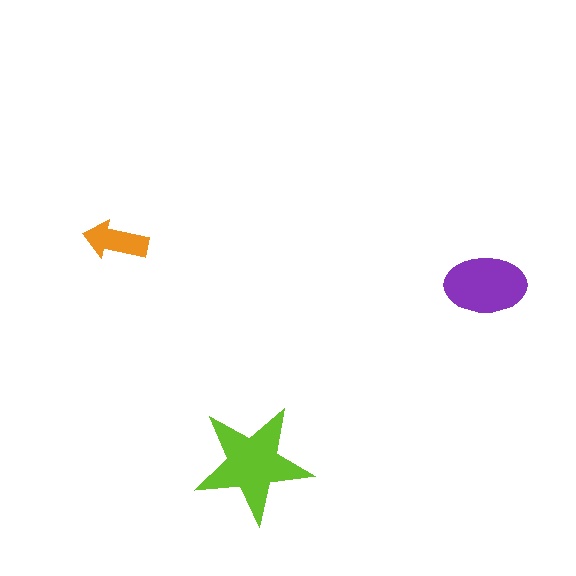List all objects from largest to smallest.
The lime star, the purple ellipse, the orange arrow.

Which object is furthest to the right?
The purple ellipse is rightmost.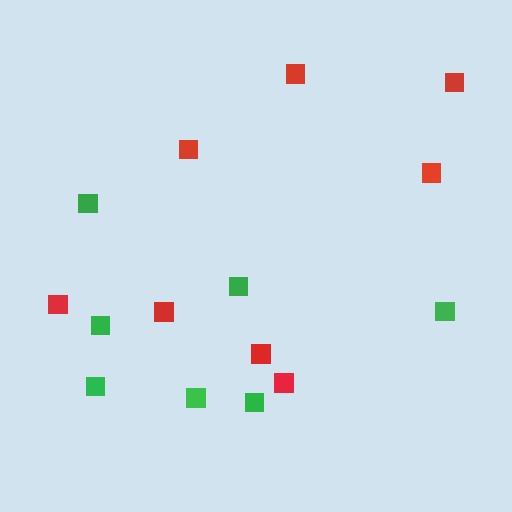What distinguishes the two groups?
There are 2 groups: one group of red squares (8) and one group of green squares (7).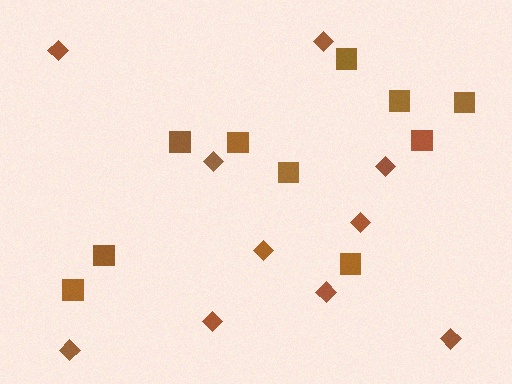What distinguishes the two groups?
There are 2 groups: one group of diamonds (10) and one group of squares (10).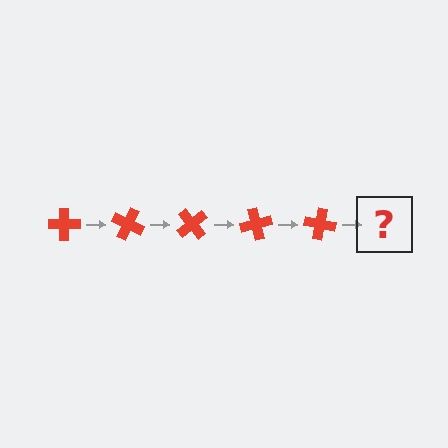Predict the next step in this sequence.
The next step is a red cross rotated 125 degrees.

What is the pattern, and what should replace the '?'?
The pattern is that the cross rotates 25 degrees each step. The '?' should be a red cross rotated 125 degrees.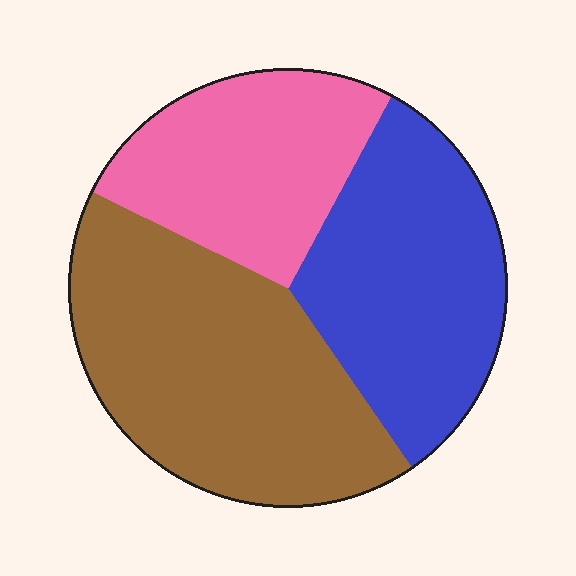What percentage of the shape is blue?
Blue takes up about one third (1/3) of the shape.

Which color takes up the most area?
Brown, at roughly 40%.